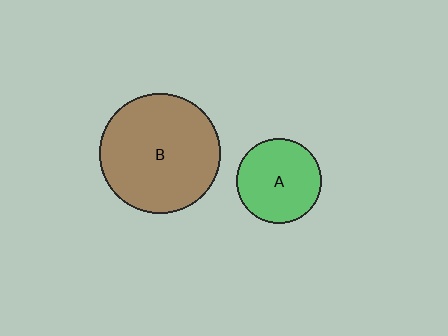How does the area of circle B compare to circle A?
Approximately 2.0 times.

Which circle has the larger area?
Circle B (brown).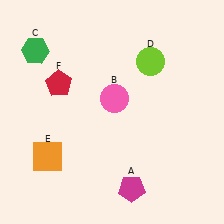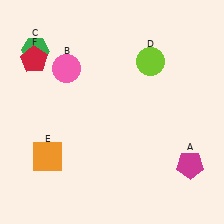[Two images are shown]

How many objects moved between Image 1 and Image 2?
3 objects moved between the two images.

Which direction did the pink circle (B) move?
The pink circle (B) moved left.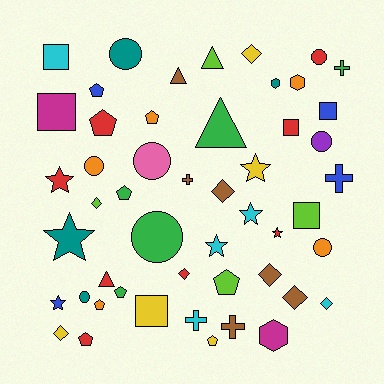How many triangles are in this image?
There are 4 triangles.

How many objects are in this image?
There are 50 objects.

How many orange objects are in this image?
There are 5 orange objects.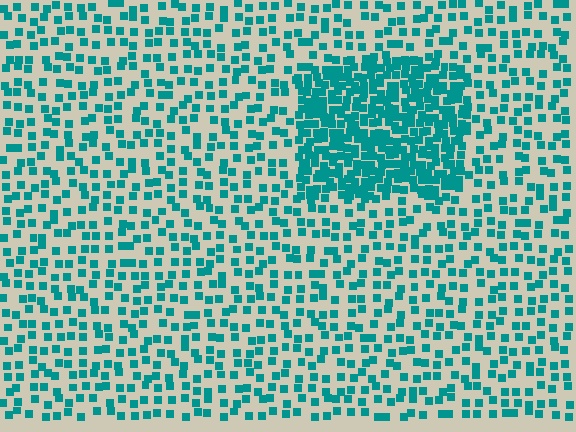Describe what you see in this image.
The image contains small teal elements arranged at two different densities. A rectangle-shaped region is visible where the elements are more densely packed than the surrounding area.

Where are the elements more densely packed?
The elements are more densely packed inside the rectangle boundary.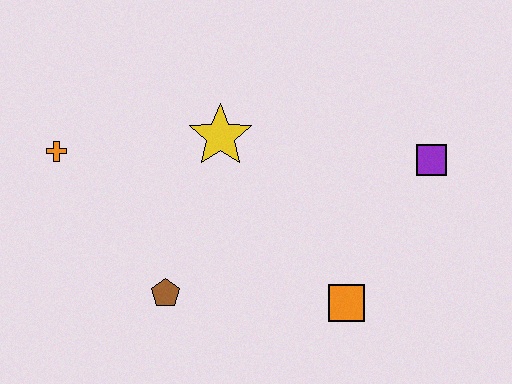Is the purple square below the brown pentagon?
No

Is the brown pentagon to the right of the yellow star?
No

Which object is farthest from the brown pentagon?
The purple square is farthest from the brown pentagon.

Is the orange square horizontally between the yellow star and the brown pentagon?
No